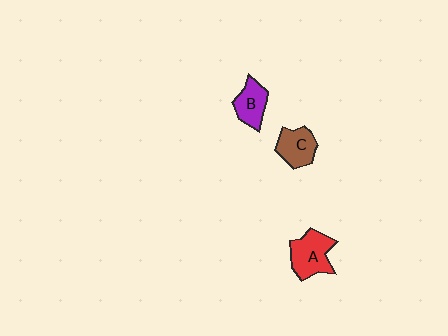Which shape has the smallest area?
Shape B (purple).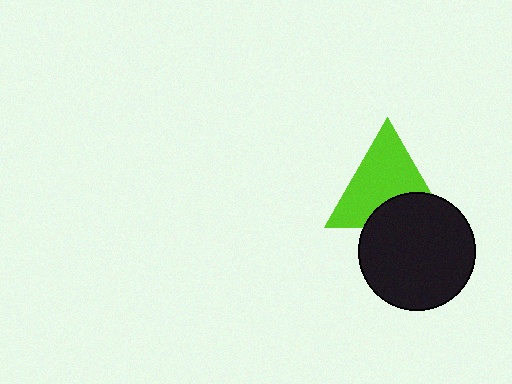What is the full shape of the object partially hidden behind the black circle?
The partially hidden object is a lime triangle.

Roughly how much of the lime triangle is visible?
Most of it is visible (roughly 69%).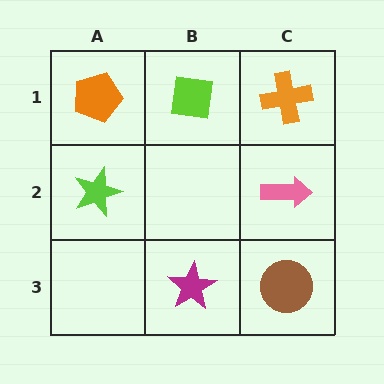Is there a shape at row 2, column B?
No, that cell is empty.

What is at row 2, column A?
A lime star.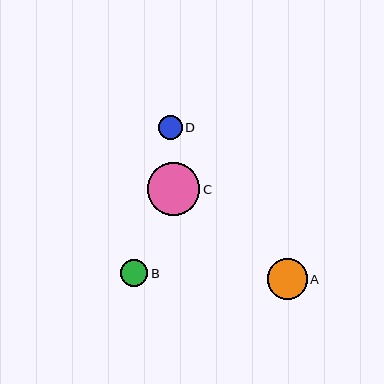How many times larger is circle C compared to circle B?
Circle C is approximately 1.9 times the size of circle B.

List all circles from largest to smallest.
From largest to smallest: C, A, B, D.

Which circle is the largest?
Circle C is the largest with a size of approximately 52 pixels.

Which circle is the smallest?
Circle D is the smallest with a size of approximately 24 pixels.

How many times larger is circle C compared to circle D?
Circle C is approximately 2.2 times the size of circle D.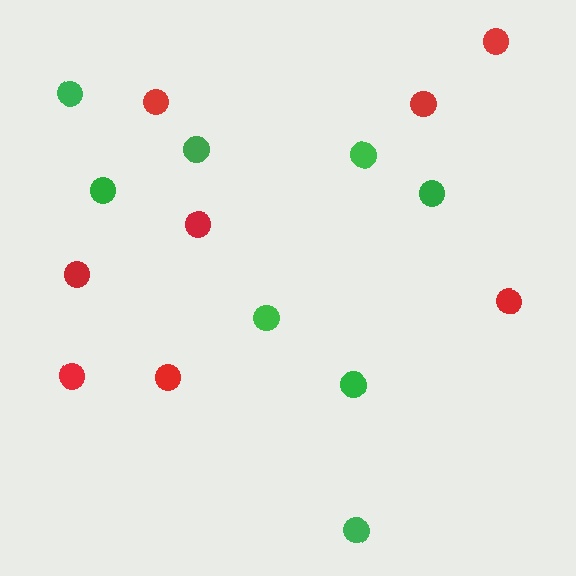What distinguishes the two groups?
There are 2 groups: one group of red circles (8) and one group of green circles (8).